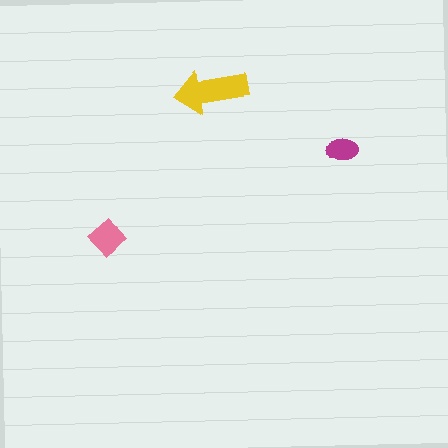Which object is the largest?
The yellow arrow.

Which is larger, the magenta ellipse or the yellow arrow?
The yellow arrow.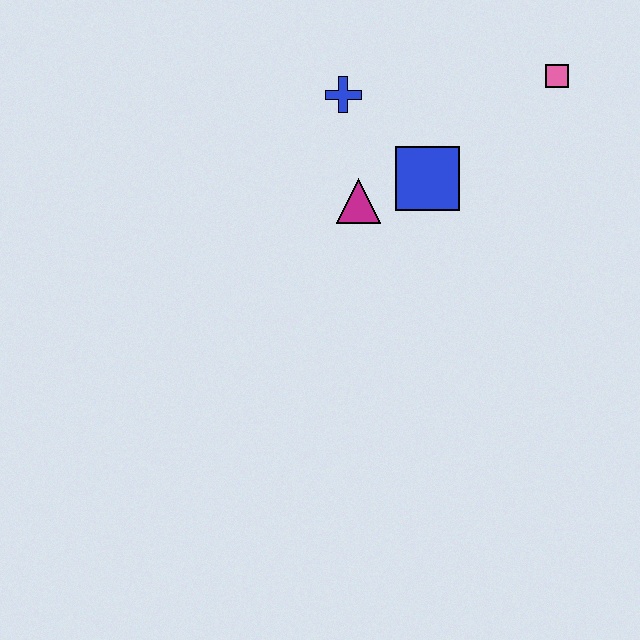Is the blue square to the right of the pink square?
No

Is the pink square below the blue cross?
No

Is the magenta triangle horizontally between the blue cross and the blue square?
Yes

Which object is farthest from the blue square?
The pink square is farthest from the blue square.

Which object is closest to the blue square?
The magenta triangle is closest to the blue square.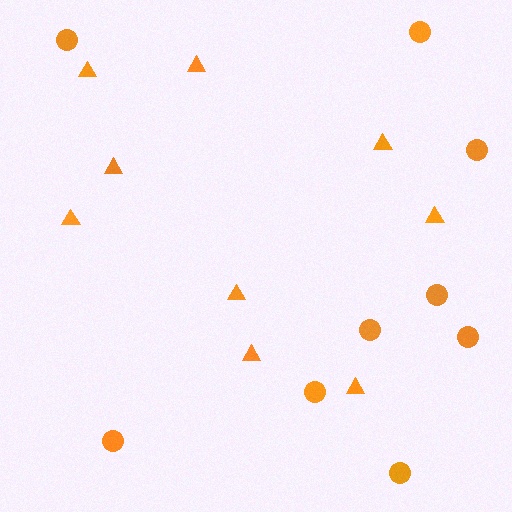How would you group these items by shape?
There are 2 groups: one group of triangles (9) and one group of circles (9).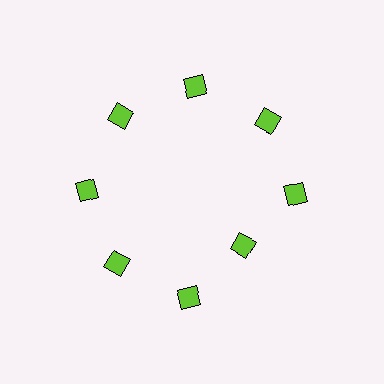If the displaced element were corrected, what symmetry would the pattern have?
It would have 8-fold rotational symmetry — the pattern would map onto itself every 45 degrees.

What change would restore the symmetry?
The symmetry would be restored by moving it outward, back onto the ring so that all 8 diamonds sit at equal angles and equal distance from the center.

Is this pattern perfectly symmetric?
No. The 8 lime diamonds are arranged in a ring, but one element near the 4 o'clock position is pulled inward toward the center, breaking the 8-fold rotational symmetry.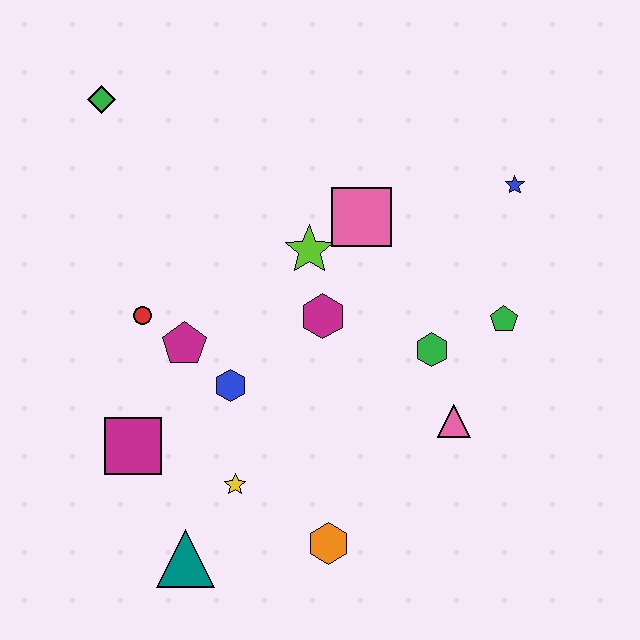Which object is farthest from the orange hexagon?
The green diamond is farthest from the orange hexagon.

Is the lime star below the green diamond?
Yes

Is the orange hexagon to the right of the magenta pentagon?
Yes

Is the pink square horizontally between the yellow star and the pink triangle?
Yes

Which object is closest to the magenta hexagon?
The lime star is closest to the magenta hexagon.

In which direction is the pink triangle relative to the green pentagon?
The pink triangle is below the green pentagon.